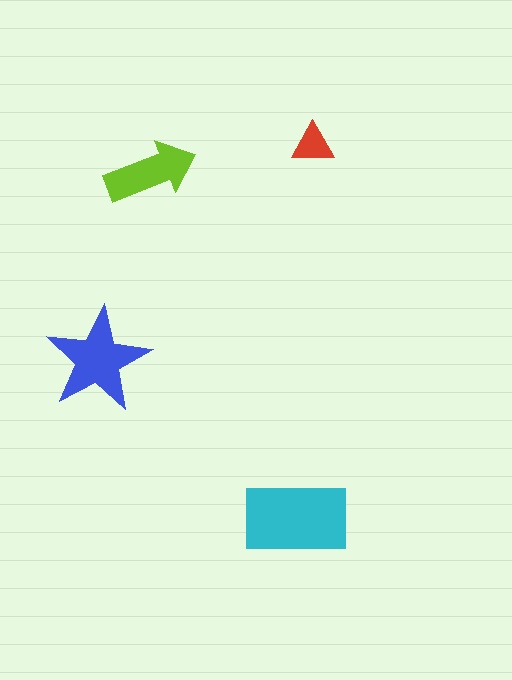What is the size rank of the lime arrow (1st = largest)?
3rd.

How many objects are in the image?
There are 4 objects in the image.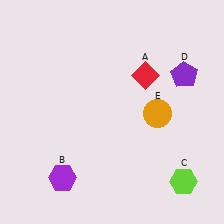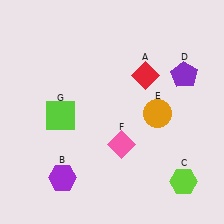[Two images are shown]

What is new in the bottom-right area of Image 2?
A pink diamond (F) was added in the bottom-right area of Image 2.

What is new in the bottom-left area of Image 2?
A lime square (G) was added in the bottom-left area of Image 2.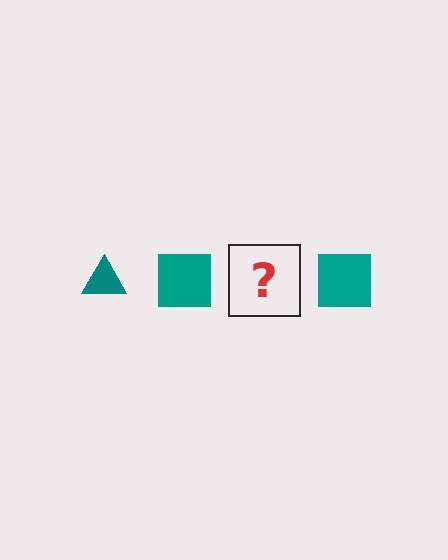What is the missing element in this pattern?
The missing element is a teal triangle.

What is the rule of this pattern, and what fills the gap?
The rule is that the pattern cycles through triangle, square shapes in teal. The gap should be filled with a teal triangle.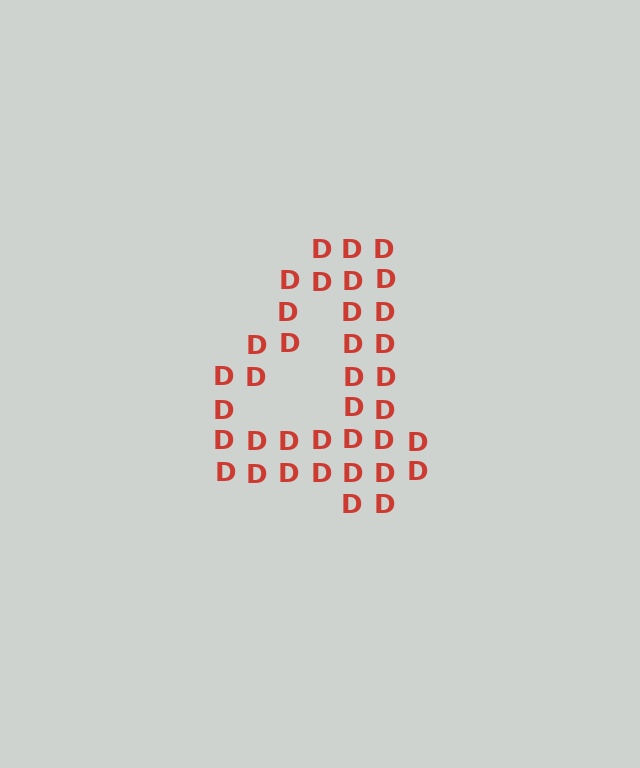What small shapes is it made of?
It is made of small letter D's.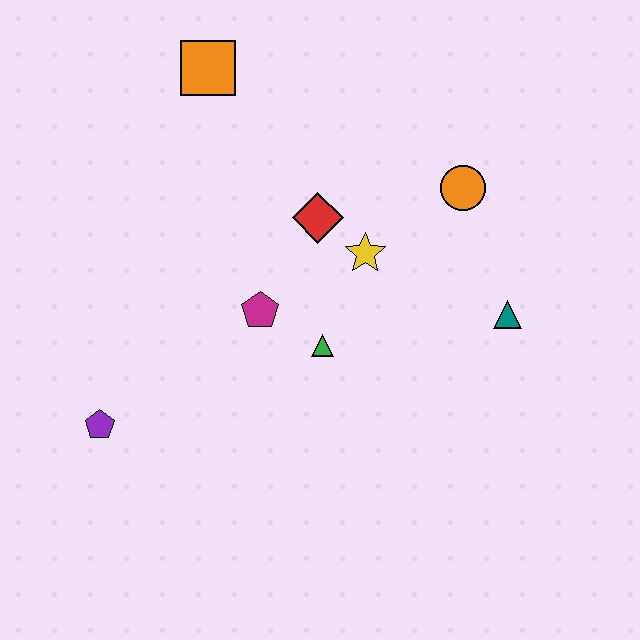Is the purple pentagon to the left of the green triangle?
Yes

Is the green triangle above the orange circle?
No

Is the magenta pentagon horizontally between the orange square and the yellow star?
Yes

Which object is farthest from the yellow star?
The purple pentagon is farthest from the yellow star.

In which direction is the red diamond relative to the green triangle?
The red diamond is above the green triangle.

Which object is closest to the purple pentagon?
The magenta pentagon is closest to the purple pentagon.